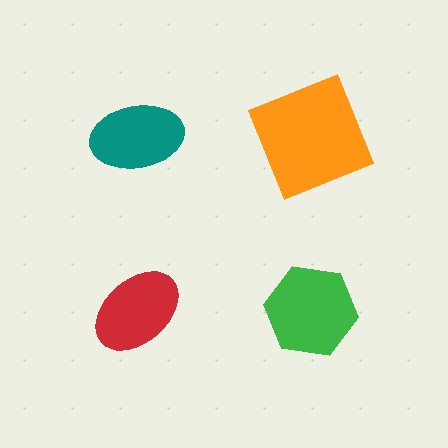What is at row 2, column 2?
A green hexagon.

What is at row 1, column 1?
A teal ellipse.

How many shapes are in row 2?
2 shapes.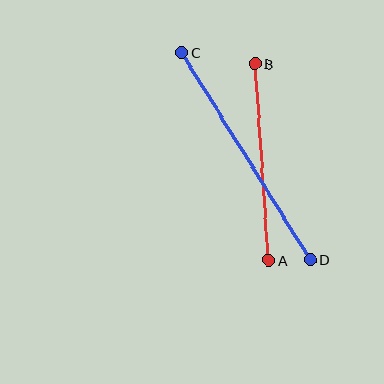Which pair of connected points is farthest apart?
Points C and D are farthest apart.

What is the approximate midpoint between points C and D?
The midpoint is at approximately (246, 156) pixels.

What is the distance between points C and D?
The distance is approximately 244 pixels.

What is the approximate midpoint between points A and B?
The midpoint is at approximately (262, 162) pixels.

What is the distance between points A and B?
The distance is approximately 197 pixels.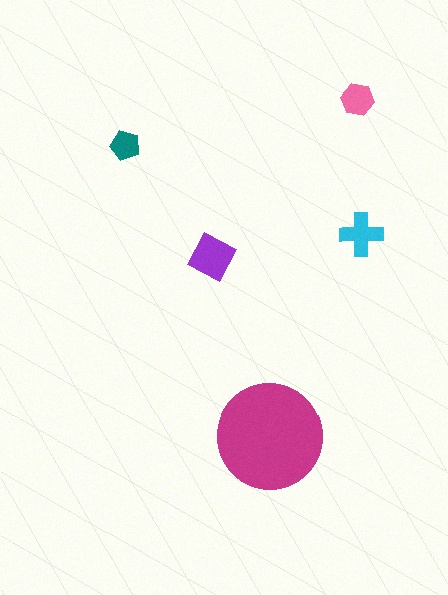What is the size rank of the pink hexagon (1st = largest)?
4th.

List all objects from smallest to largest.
The teal pentagon, the pink hexagon, the cyan cross, the purple diamond, the magenta circle.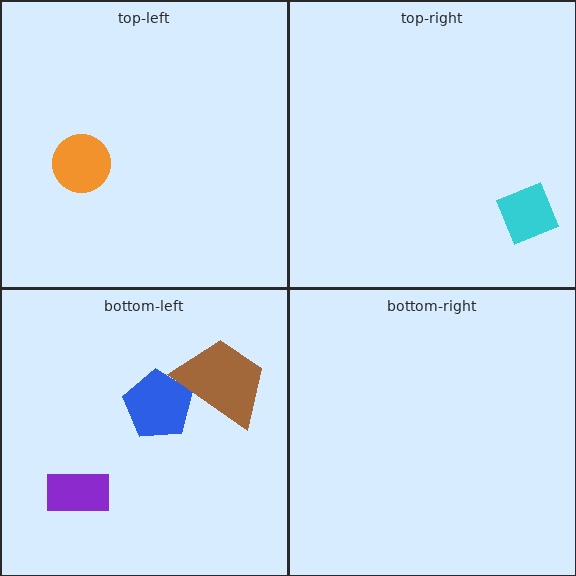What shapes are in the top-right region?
The cyan diamond.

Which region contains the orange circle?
The top-left region.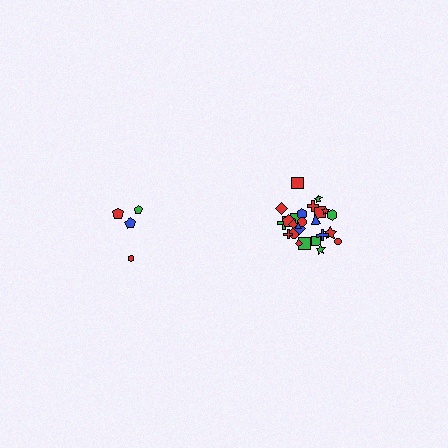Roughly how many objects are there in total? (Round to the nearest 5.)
Roughly 30 objects in total.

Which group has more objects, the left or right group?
The right group.